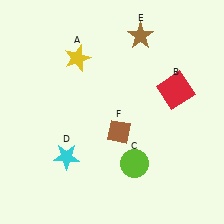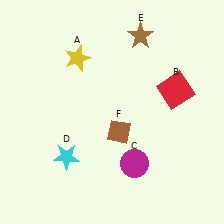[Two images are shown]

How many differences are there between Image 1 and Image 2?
There is 1 difference between the two images.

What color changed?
The circle (C) changed from lime in Image 1 to magenta in Image 2.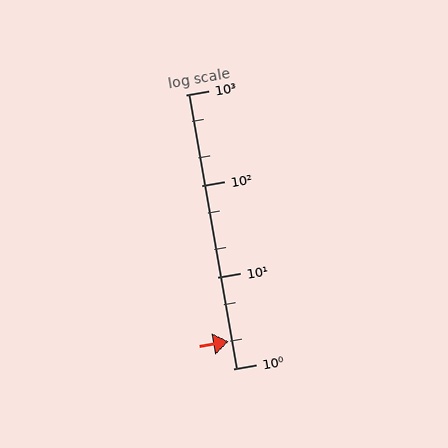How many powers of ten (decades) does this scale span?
The scale spans 3 decades, from 1 to 1000.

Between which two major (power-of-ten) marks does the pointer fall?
The pointer is between 1 and 10.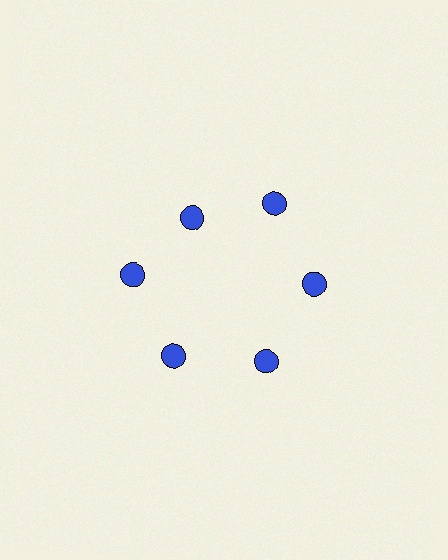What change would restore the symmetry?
The symmetry would be restored by moving it outward, back onto the ring so that all 6 circles sit at equal angles and equal distance from the center.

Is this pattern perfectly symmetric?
No. The 6 blue circles are arranged in a ring, but one element near the 11 o'clock position is pulled inward toward the center, breaking the 6-fold rotational symmetry.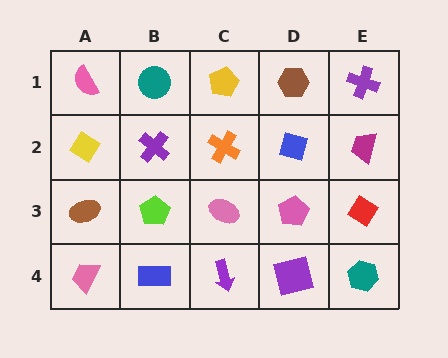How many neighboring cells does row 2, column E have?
3.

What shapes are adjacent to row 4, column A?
A brown ellipse (row 3, column A), a blue rectangle (row 4, column B).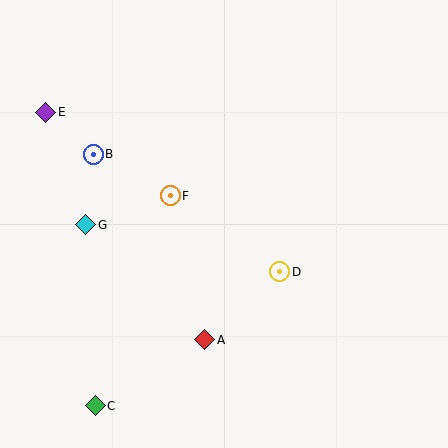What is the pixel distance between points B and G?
The distance between B and G is 71 pixels.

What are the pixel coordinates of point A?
Point A is at (205, 340).